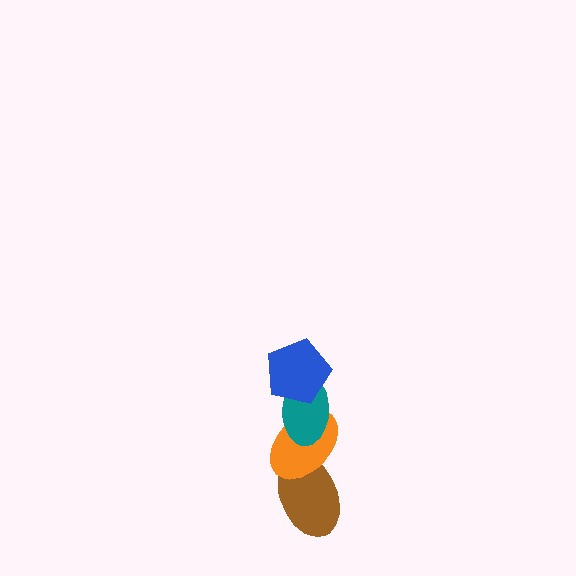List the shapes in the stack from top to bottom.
From top to bottom: the blue pentagon, the teal ellipse, the orange ellipse, the brown ellipse.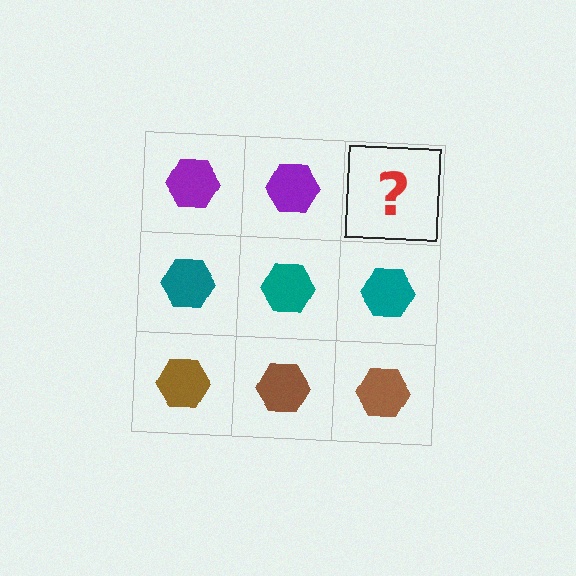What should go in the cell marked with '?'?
The missing cell should contain a purple hexagon.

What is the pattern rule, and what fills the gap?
The rule is that each row has a consistent color. The gap should be filled with a purple hexagon.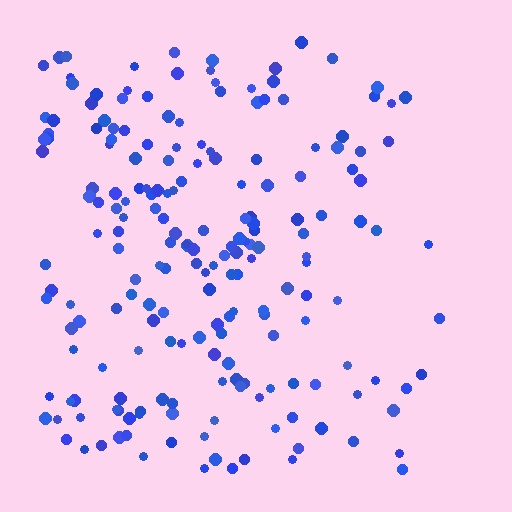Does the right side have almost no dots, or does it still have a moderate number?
Still a moderate number, just noticeably fewer than the left.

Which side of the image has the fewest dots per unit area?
The right.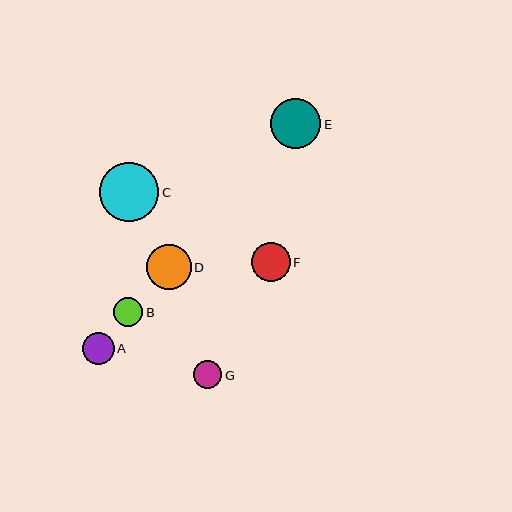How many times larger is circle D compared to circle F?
Circle D is approximately 1.2 times the size of circle F.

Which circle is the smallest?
Circle G is the smallest with a size of approximately 28 pixels.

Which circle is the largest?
Circle C is the largest with a size of approximately 59 pixels.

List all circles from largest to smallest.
From largest to smallest: C, E, D, F, A, B, G.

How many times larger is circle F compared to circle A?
Circle F is approximately 1.2 times the size of circle A.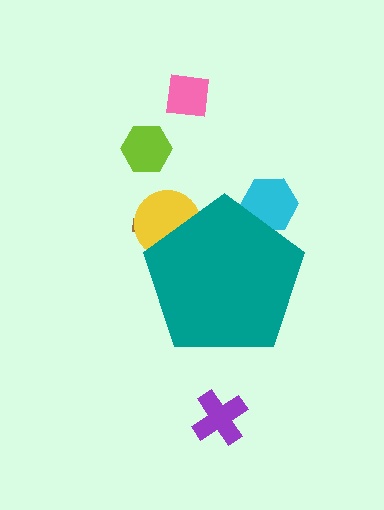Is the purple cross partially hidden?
No, the purple cross is fully visible.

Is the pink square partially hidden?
No, the pink square is fully visible.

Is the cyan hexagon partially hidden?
Yes, the cyan hexagon is partially hidden behind the teal pentagon.